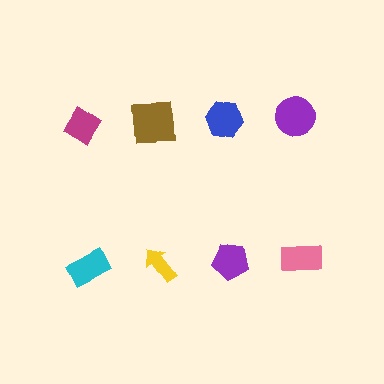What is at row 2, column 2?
A yellow arrow.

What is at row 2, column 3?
A purple pentagon.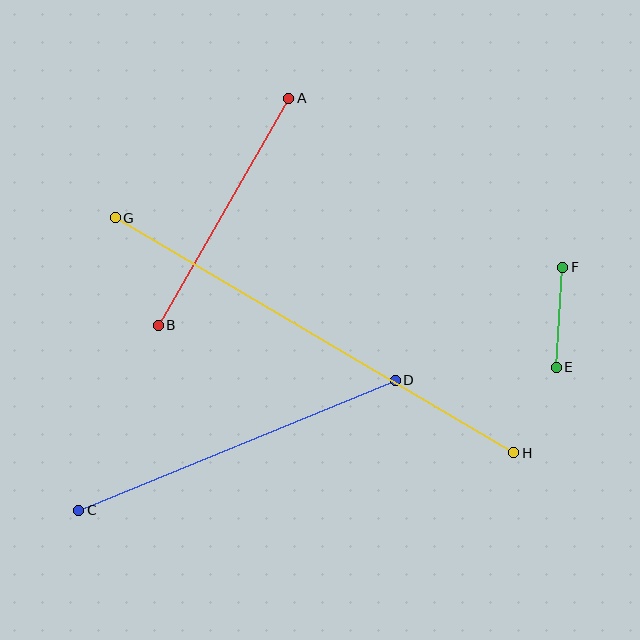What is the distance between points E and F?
The distance is approximately 100 pixels.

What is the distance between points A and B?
The distance is approximately 262 pixels.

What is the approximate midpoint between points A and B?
The midpoint is at approximately (223, 212) pixels.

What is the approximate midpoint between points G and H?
The midpoint is at approximately (315, 335) pixels.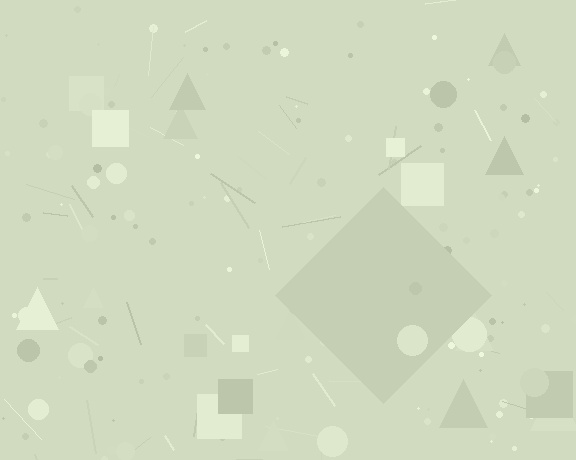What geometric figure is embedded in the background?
A diamond is embedded in the background.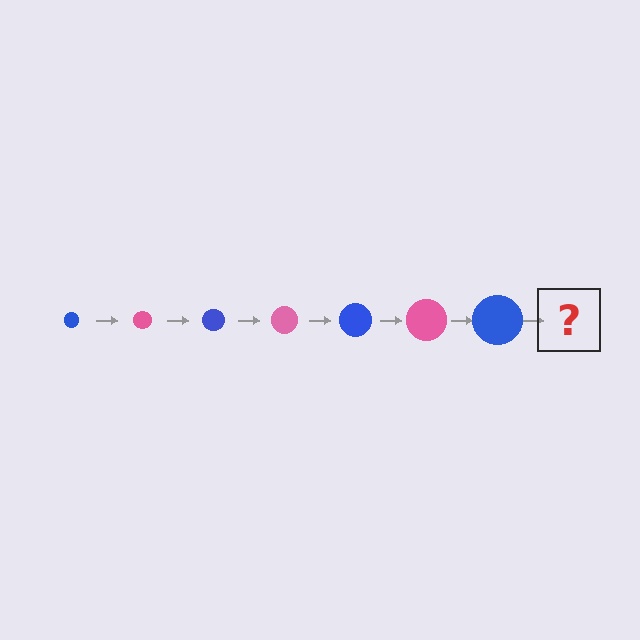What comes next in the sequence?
The next element should be a pink circle, larger than the previous one.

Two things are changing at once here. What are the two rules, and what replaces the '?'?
The two rules are that the circle grows larger each step and the color cycles through blue and pink. The '?' should be a pink circle, larger than the previous one.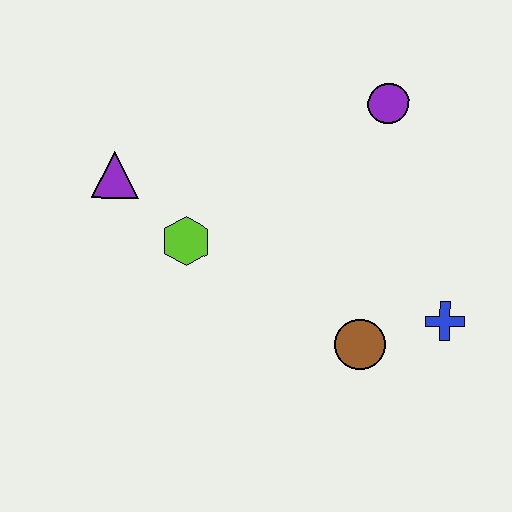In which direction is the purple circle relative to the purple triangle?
The purple circle is to the right of the purple triangle.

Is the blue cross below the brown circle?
No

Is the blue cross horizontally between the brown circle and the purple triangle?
No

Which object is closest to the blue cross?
The brown circle is closest to the blue cross.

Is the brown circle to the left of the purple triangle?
No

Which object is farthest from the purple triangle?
The blue cross is farthest from the purple triangle.